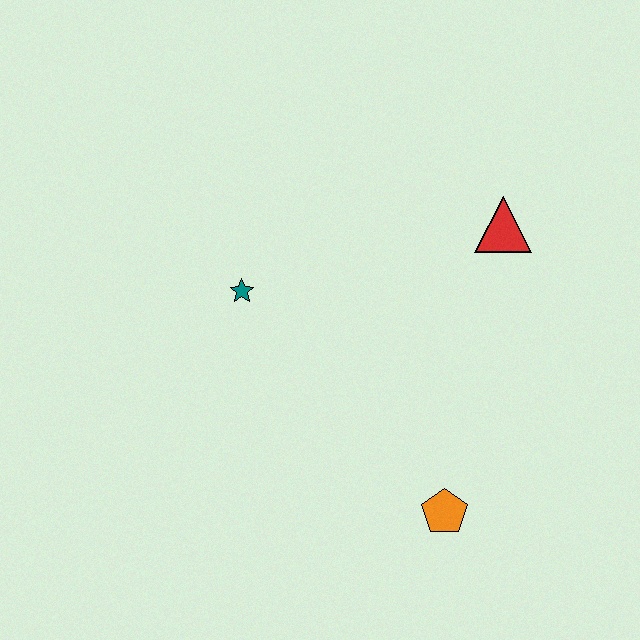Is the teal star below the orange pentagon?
No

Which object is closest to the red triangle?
The teal star is closest to the red triangle.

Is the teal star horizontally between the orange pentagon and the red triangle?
No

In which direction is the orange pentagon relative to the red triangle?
The orange pentagon is below the red triangle.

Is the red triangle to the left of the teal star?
No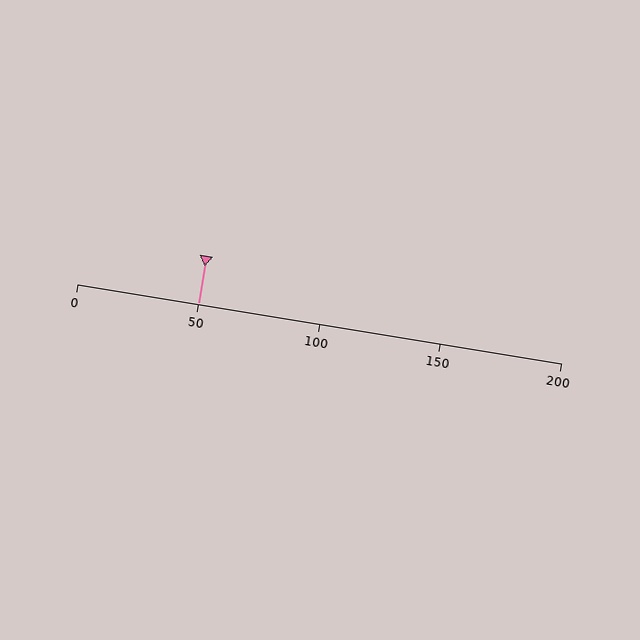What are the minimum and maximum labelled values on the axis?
The axis runs from 0 to 200.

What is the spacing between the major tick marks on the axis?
The major ticks are spaced 50 apart.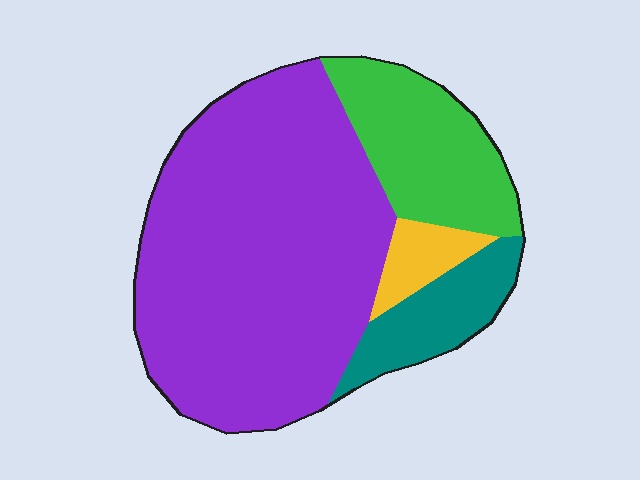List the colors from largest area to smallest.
From largest to smallest: purple, green, teal, yellow.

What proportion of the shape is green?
Green takes up less than a quarter of the shape.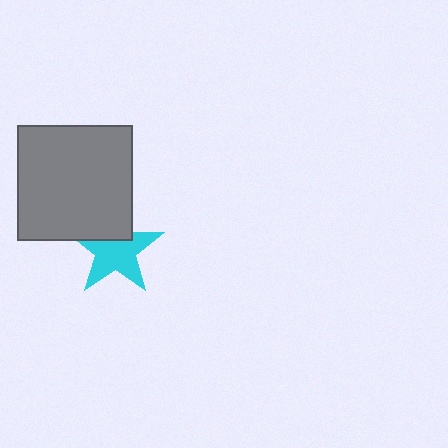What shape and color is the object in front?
The object in front is a gray square.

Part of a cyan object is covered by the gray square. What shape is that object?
It is a star.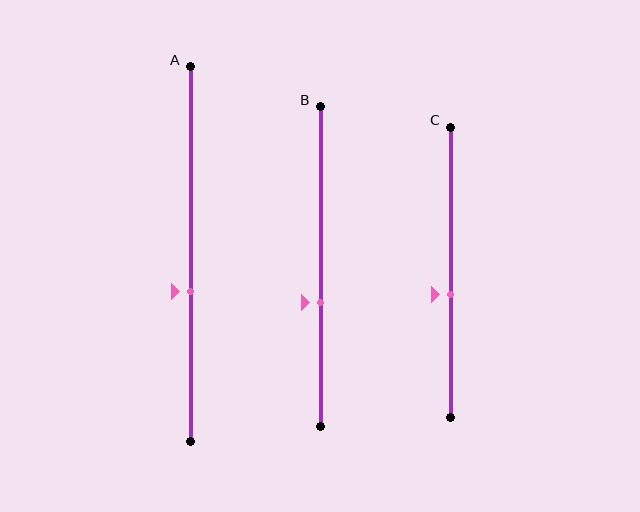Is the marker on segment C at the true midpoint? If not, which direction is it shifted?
No, the marker on segment C is shifted downward by about 7% of the segment length.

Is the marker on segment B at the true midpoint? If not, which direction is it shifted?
No, the marker on segment B is shifted downward by about 11% of the segment length.